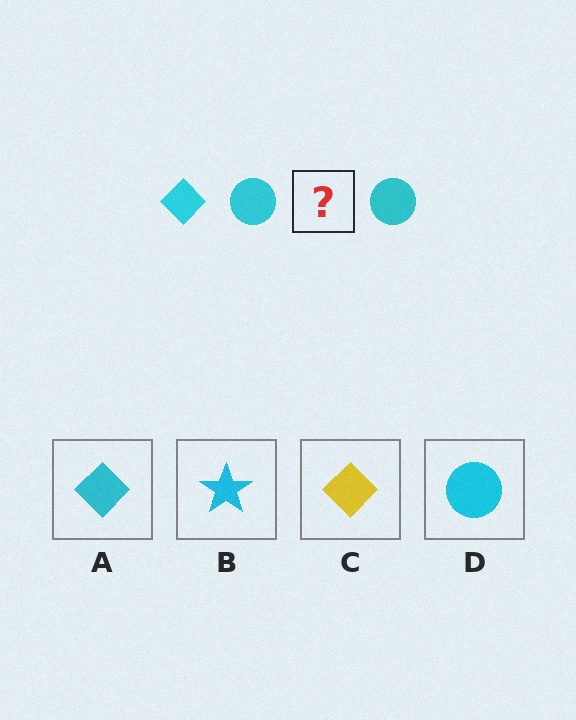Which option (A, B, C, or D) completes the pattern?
A.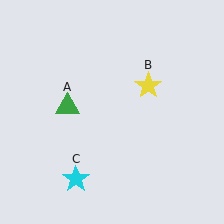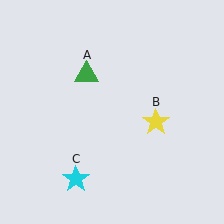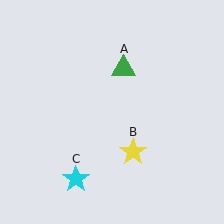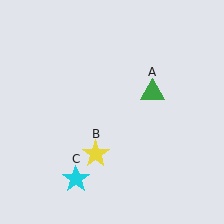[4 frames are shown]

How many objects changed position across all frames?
2 objects changed position: green triangle (object A), yellow star (object B).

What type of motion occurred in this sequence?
The green triangle (object A), yellow star (object B) rotated clockwise around the center of the scene.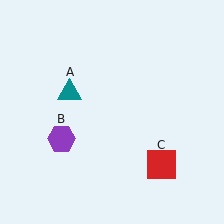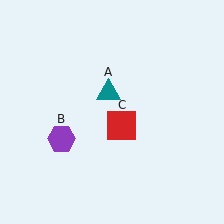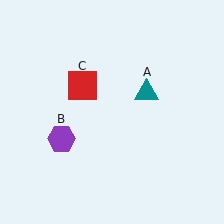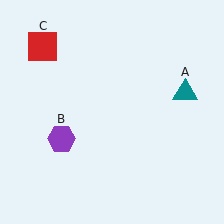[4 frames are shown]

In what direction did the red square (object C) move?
The red square (object C) moved up and to the left.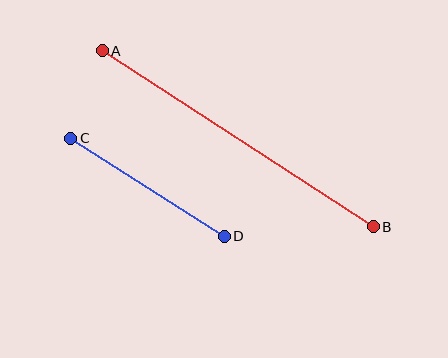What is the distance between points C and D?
The distance is approximately 182 pixels.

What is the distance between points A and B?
The distance is approximately 323 pixels.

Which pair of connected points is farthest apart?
Points A and B are farthest apart.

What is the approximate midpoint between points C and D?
The midpoint is at approximately (147, 187) pixels.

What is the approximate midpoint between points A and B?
The midpoint is at approximately (238, 139) pixels.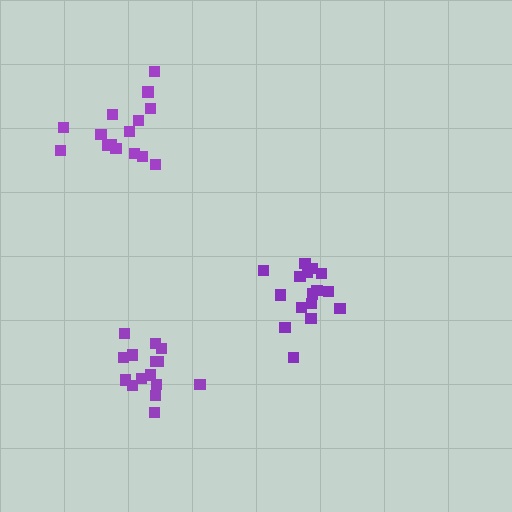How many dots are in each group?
Group 1: 15 dots, Group 2: 16 dots, Group 3: 15 dots (46 total).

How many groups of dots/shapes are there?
There are 3 groups.